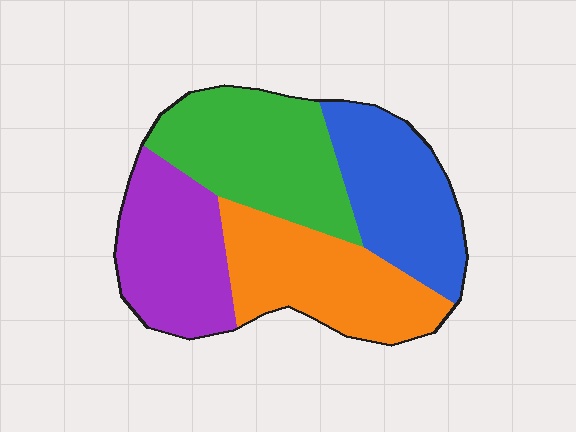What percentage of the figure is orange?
Orange takes up about one quarter (1/4) of the figure.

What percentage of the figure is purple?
Purple takes up about one quarter (1/4) of the figure.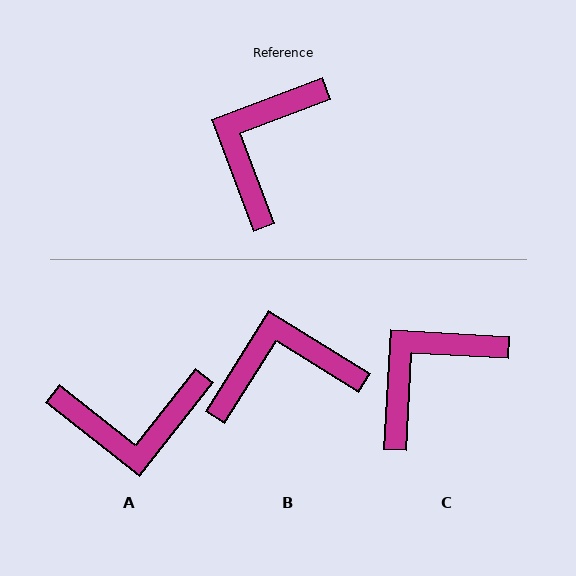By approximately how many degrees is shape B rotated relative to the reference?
Approximately 53 degrees clockwise.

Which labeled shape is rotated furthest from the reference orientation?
A, about 121 degrees away.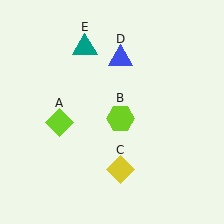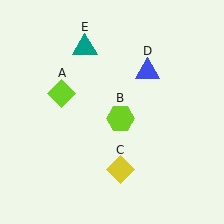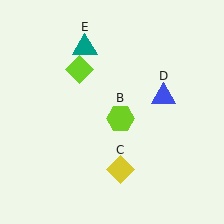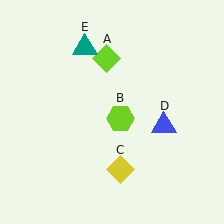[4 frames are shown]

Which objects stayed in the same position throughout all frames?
Lime hexagon (object B) and yellow diamond (object C) and teal triangle (object E) remained stationary.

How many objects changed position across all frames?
2 objects changed position: lime diamond (object A), blue triangle (object D).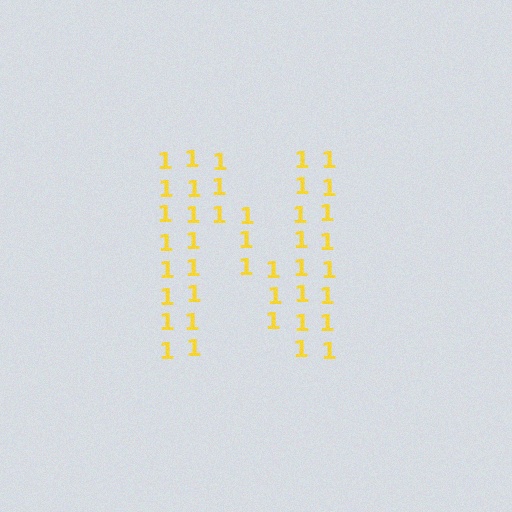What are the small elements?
The small elements are digit 1's.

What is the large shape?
The large shape is the letter N.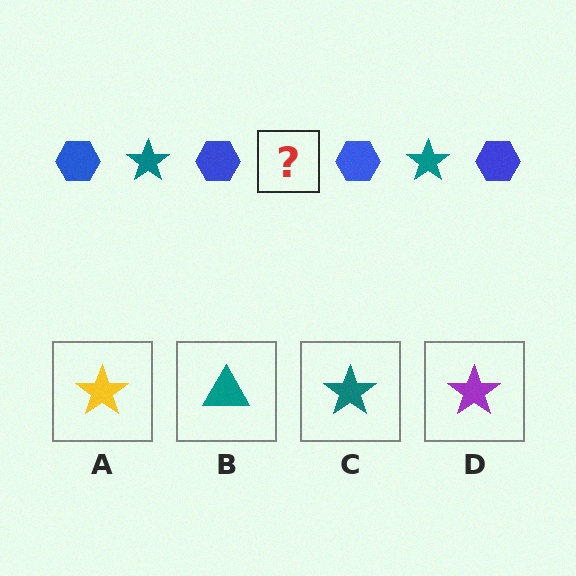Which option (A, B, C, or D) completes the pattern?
C.